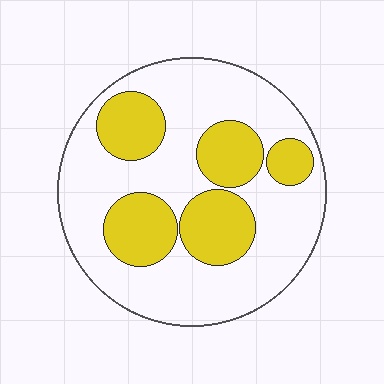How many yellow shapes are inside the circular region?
5.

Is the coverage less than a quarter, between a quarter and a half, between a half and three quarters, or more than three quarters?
Between a quarter and a half.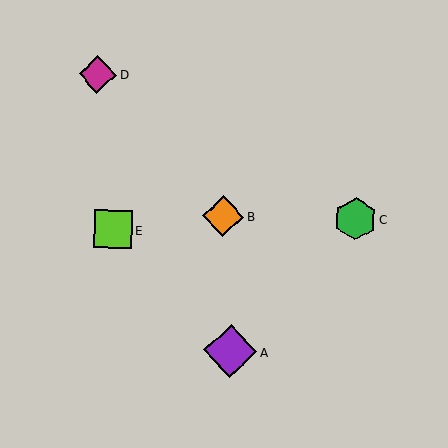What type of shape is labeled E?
Shape E is a lime square.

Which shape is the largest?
The purple diamond (labeled A) is the largest.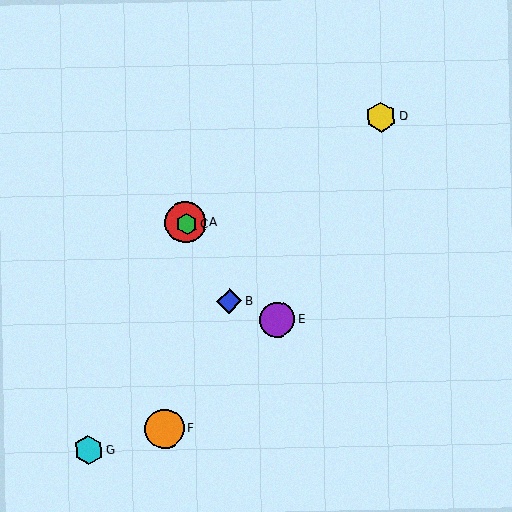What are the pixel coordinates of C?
Object C is at (187, 224).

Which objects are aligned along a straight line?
Objects A, B, C are aligned along a straight line.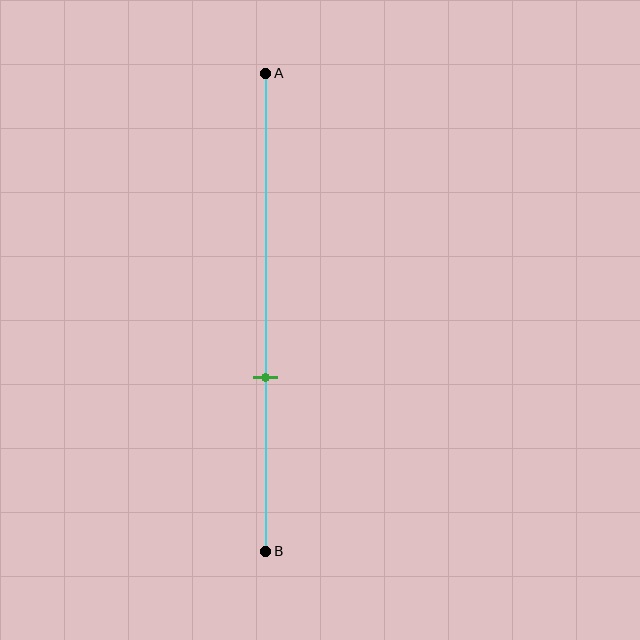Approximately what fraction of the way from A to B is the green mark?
The green mark is approximately 65% of the way from A to B.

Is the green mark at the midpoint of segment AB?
No, the mark is at about 65% from A, not at the 50% midpoint.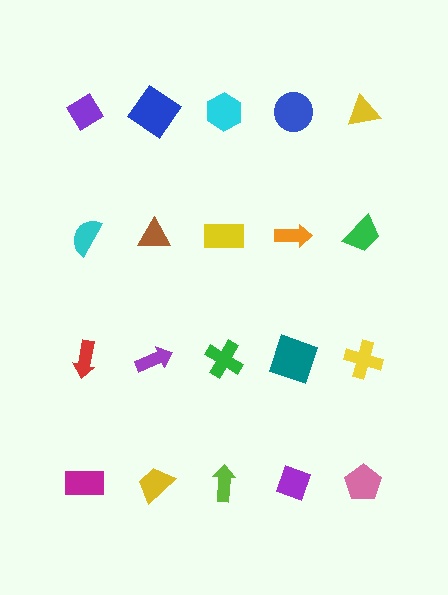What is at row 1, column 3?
A cyan hexagon.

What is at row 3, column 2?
A purple arrow.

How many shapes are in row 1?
5 shapes.